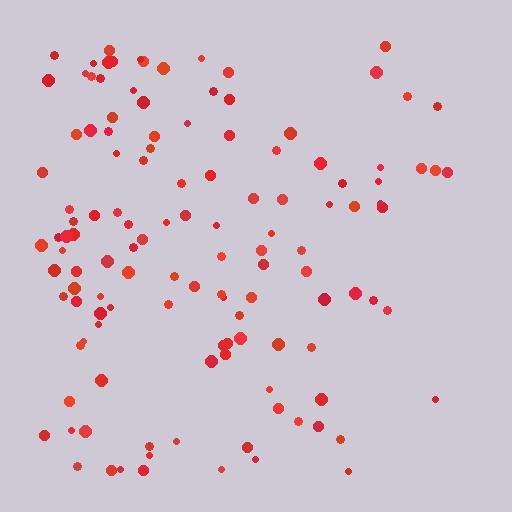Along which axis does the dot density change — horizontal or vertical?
Horizontal.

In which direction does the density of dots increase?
From right to left, with the left side densest.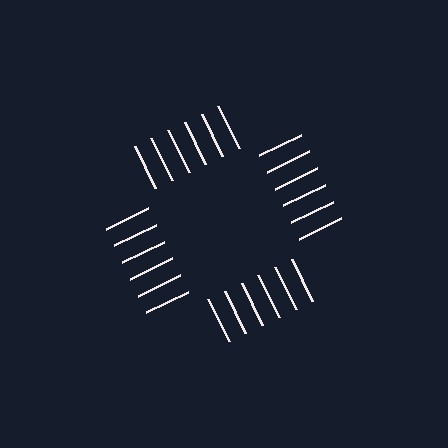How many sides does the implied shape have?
4 sides — the line-ends trace a square.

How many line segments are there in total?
24 — 6 along each of the 4 edges.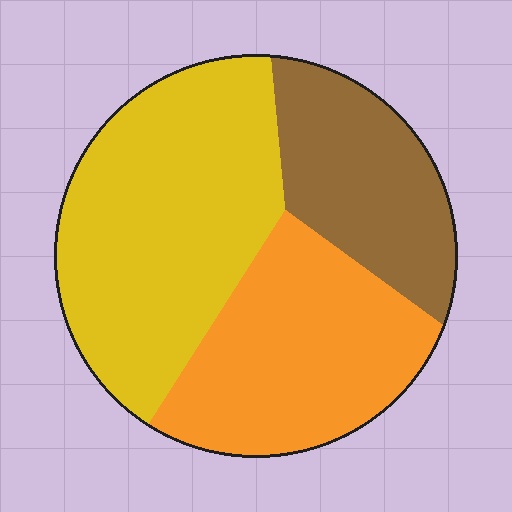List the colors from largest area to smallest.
From largest to smallest: yellow, orange, brown.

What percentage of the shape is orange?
Orange covers about 35% of the shape.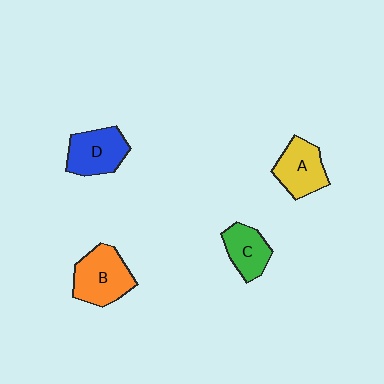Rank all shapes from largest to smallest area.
From largest to smallest: B (orange), D (blue), A (yellow), C (green).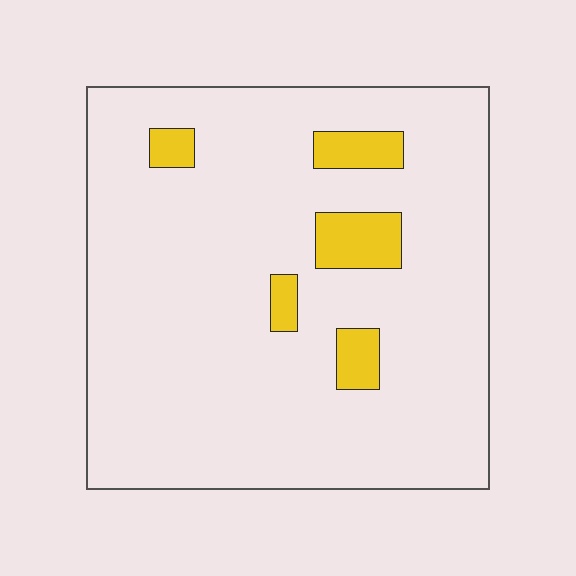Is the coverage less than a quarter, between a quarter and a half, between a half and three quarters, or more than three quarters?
Less than a quarter.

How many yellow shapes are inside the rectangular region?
5.